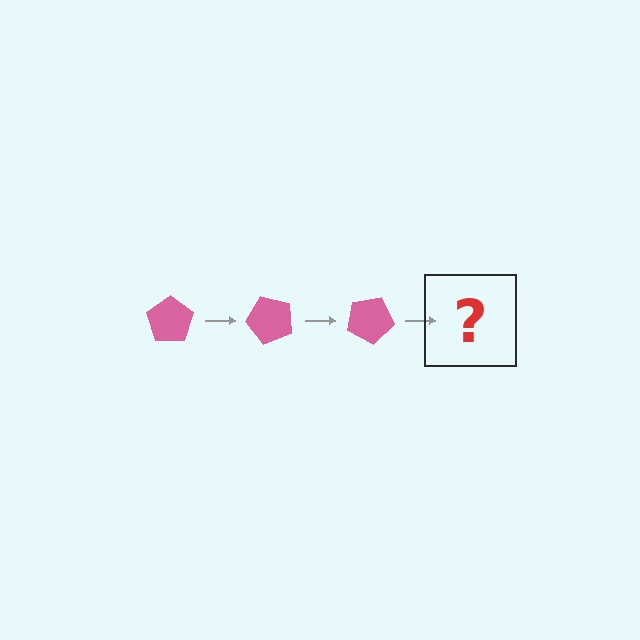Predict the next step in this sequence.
The next step is a pink pentagon rotated 150 degrees.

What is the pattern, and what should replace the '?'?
The pattern is that the pentagon rotates 50 degrees each step. The '?' should be a pink pentagon rotated 150 degrees.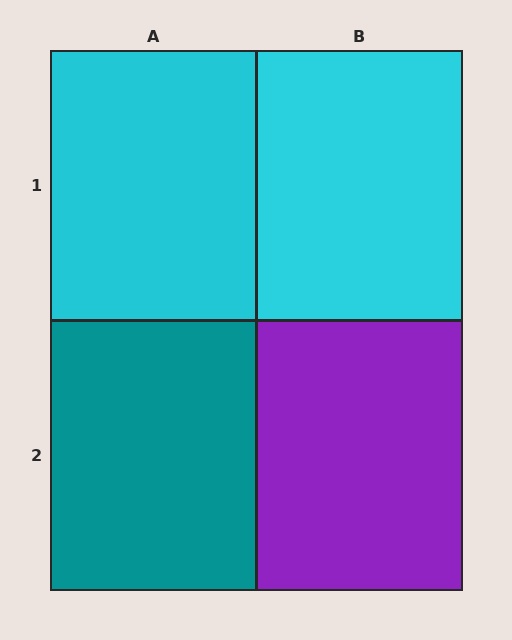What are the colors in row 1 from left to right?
Cyan, cyan.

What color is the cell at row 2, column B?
Purple.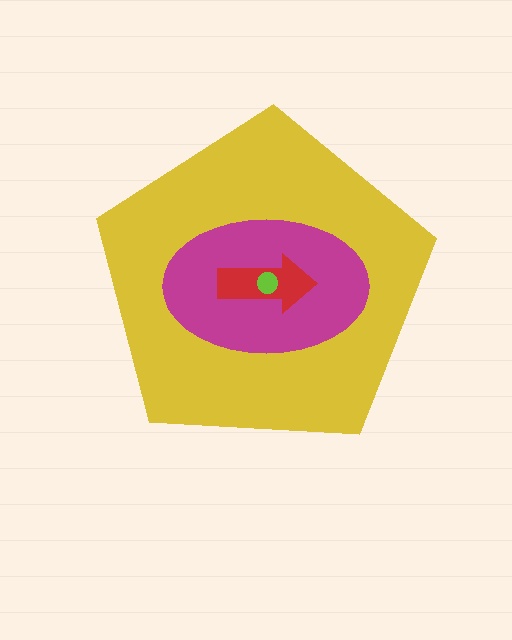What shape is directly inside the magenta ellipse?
The red arrow.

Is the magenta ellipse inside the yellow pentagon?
Yes.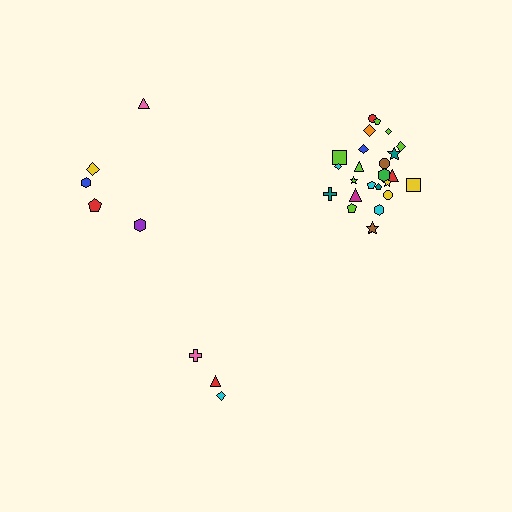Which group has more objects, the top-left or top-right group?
The top-right group.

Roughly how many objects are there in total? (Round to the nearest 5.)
Roughly 35 objects in total.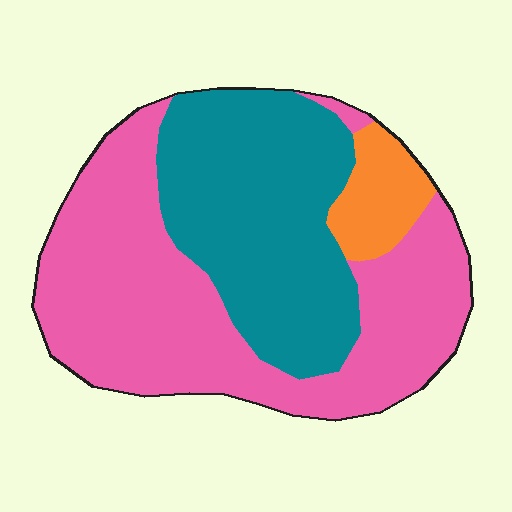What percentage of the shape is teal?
Teal covers about 40% of the shape.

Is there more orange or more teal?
Teal.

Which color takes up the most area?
Pink, at roughly 55%.